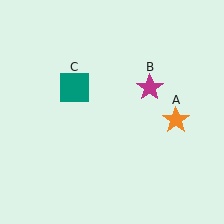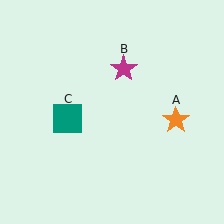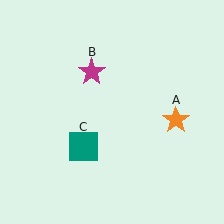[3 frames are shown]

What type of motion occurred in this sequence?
The magenta star (object B), teal square (object C) rotated counterclockwise around the center of the scene.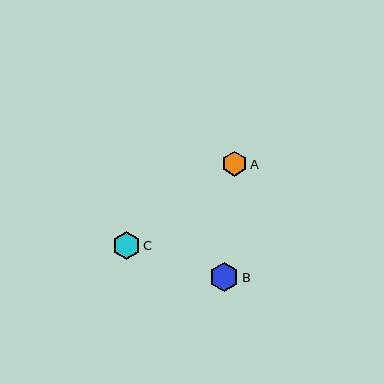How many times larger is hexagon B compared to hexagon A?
Hexagon B is approximately 1.2 times the size of hexagon A.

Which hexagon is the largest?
Hexagon B is the largest with a size of approximately 30 pixels.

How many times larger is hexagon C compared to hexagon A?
Hexagon C is approximately 1.1 times the size of hexagon A.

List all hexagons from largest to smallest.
From largest to smallest: B, C, A.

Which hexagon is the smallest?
Hexagon A is the smallest with a size of approximately 25 pixels.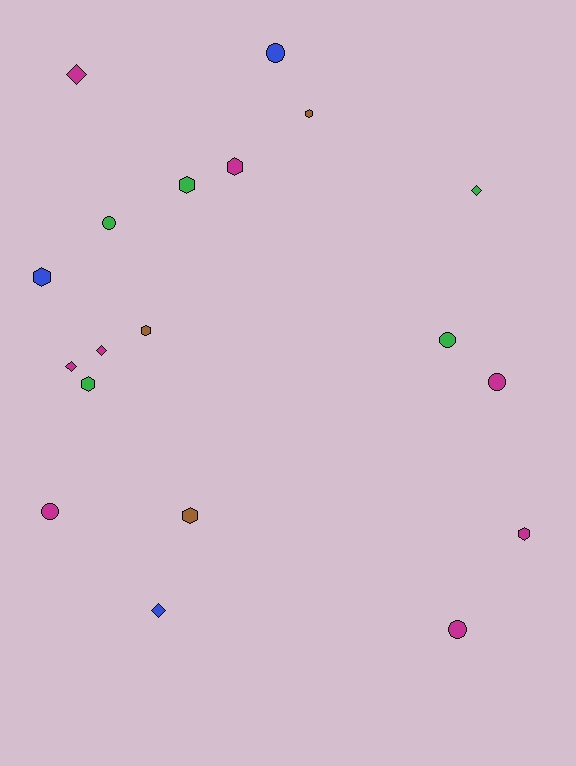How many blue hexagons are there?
There is 1 blue hexagon.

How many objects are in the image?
There are 19 objects.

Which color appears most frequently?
Magenta, with 8 objects.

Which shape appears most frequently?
Hexagon, with 8 objects.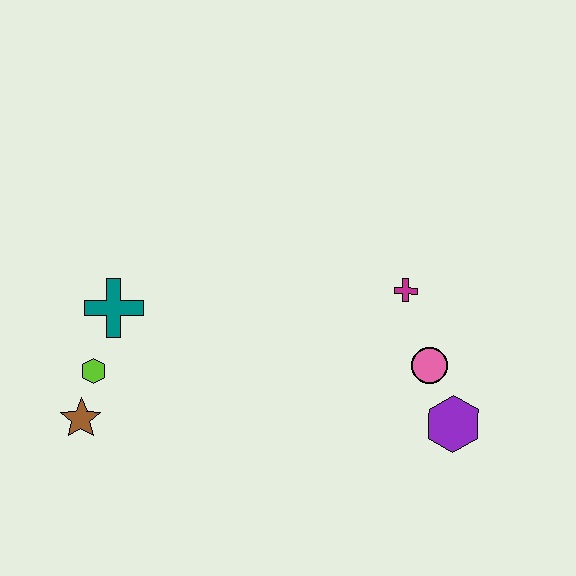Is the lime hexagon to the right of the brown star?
Yes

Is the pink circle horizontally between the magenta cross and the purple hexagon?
Yes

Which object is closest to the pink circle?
The purple hexagon is closest to the pink circle.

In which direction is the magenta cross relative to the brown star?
The magenta cross is to the right of the brown star.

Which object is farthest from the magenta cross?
The brown star is farthest from the magenta cross.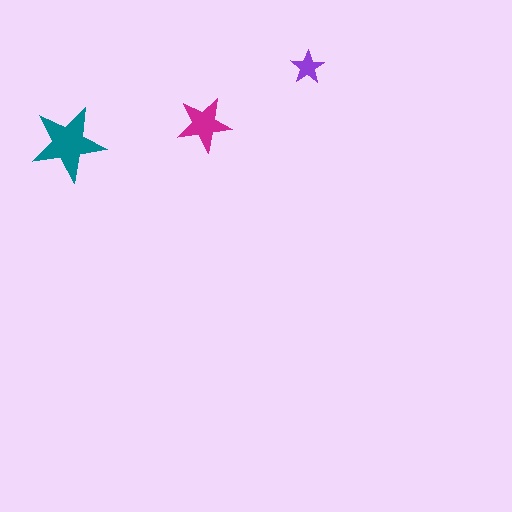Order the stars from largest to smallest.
the teal one, the magenta one, the purple one.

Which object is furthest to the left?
The teal star is leftmost.